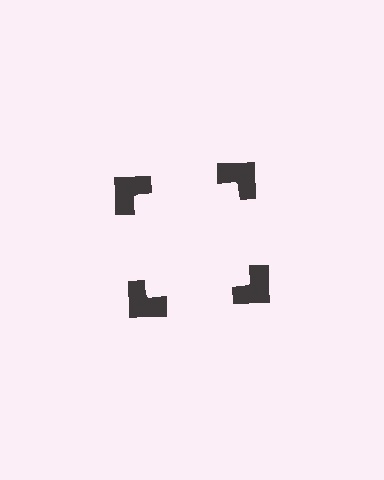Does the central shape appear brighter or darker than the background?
It typically appears slightly brighter than the background, even though no actual brightness change is drawn.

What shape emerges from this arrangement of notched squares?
An illusory square — its edges are inferred from the aligned wedge cuts in the notched squares, not physically drawn.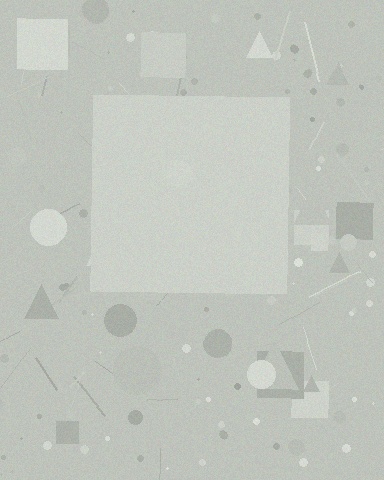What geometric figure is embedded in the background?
A square is embedded in the background.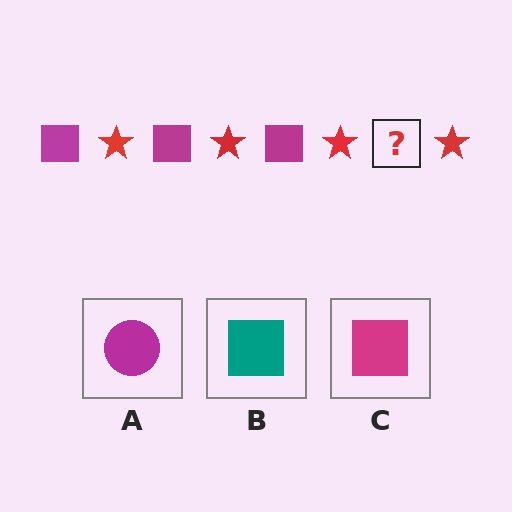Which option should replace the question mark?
Option C.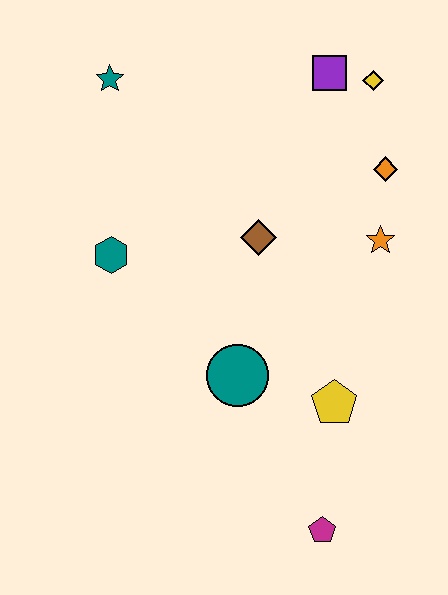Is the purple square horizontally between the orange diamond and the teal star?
Yes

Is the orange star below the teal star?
Yes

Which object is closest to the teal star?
The teal hexagon is closest to the teal star.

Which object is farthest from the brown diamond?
The magenta pentagon is farthest from the brown diamond.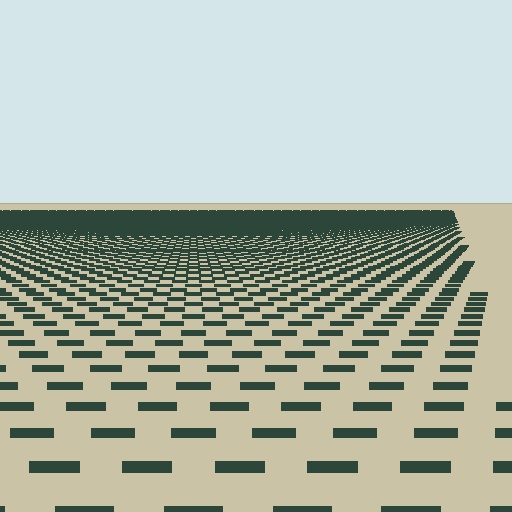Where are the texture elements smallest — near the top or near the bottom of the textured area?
Near the top.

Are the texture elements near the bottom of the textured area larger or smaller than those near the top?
Larger. Near the bottom, elements are closer to the viewer and appear at a bigger on-screen size.